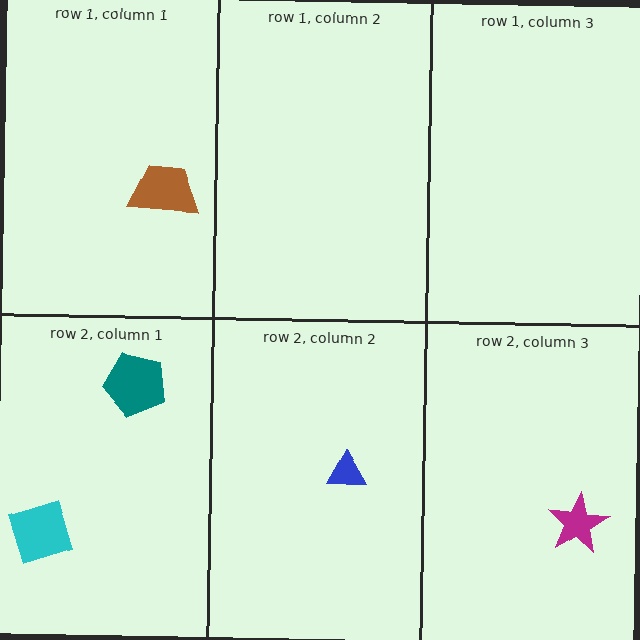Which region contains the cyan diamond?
The row 2, column 1 region.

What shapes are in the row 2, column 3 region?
The magenta star.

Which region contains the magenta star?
The row 2, column 3 region.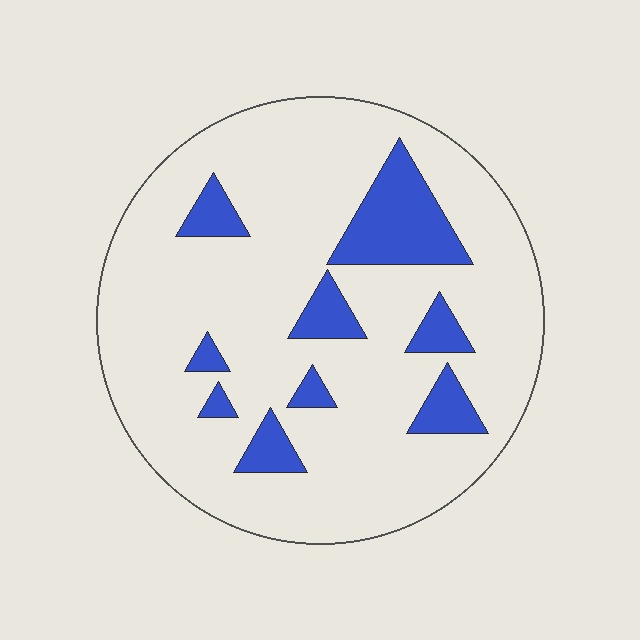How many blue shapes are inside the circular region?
9.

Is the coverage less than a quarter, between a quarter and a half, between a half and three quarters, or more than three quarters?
Less than a quarter.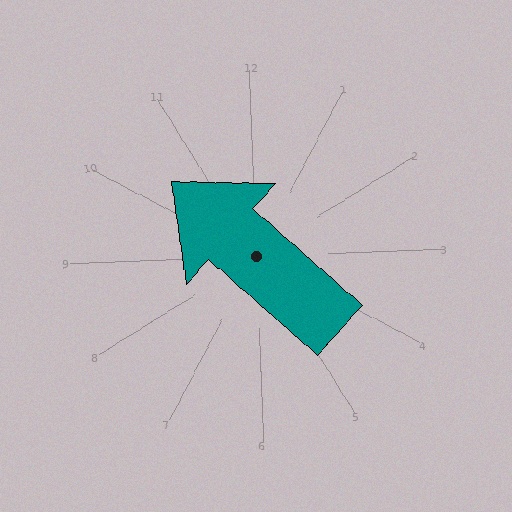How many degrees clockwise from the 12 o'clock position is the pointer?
Approximately 314 degrees.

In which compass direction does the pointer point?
Northwest.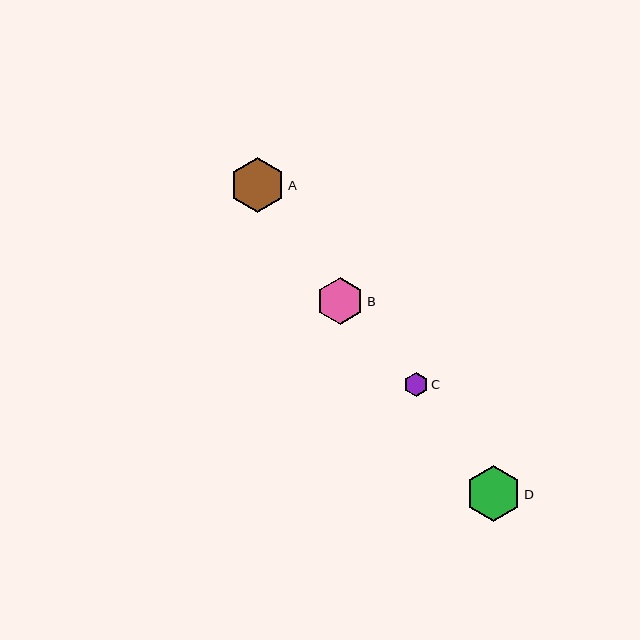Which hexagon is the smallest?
Hexagon C is the smallest with a size of approximately 24 pixels.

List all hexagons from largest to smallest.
From largest to smallest: D, A, B, C.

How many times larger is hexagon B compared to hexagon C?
Hexagon B is approximately 2.0 times the size of hexagon C.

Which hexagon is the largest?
Hexagon D is the largest with a size of approximately 56 pixels.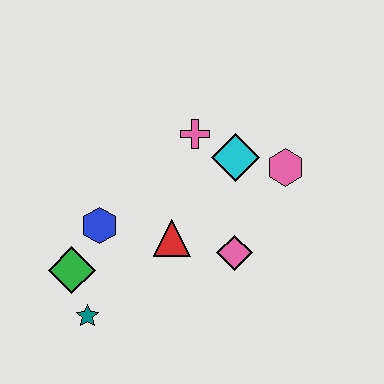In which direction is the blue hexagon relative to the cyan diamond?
The blue hexagon is to the left of the cyan diamond.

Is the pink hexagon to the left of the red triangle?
No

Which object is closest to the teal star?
The green diamond is closest to the teal star.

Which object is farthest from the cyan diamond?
The teal star is farthest from the cyan diamond.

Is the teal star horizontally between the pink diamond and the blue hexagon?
No